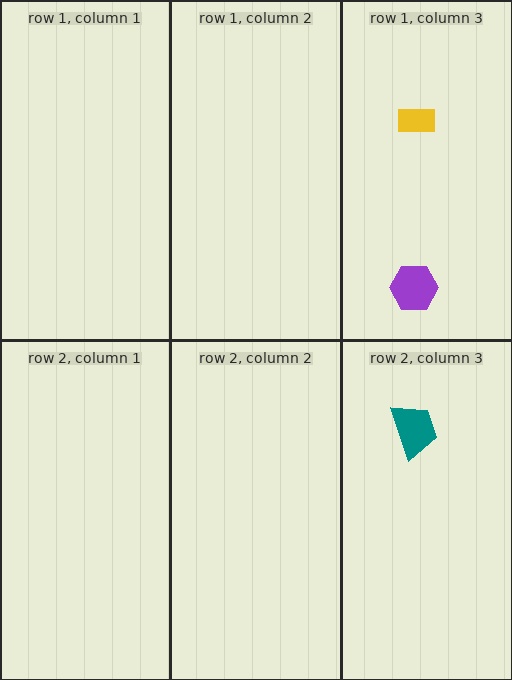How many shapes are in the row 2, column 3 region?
1.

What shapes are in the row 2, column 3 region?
The teal trapezoid.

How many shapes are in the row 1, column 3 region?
2.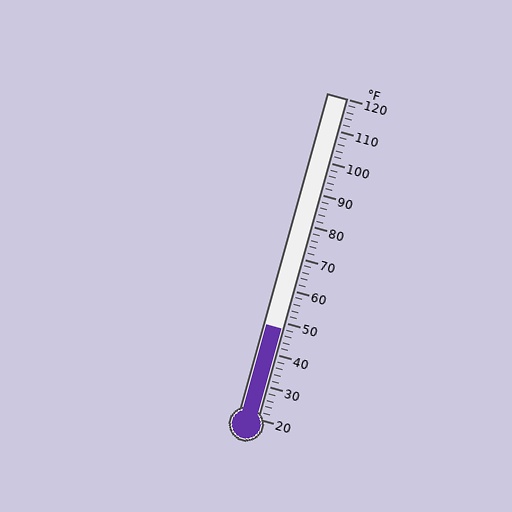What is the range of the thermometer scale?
The thermometer scale ranges from 20°F to 120°F.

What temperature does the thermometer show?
The thermometer shows approximately 48°F.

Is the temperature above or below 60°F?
The temperature is below 60°F.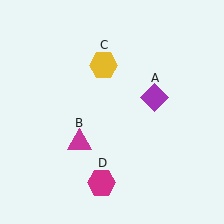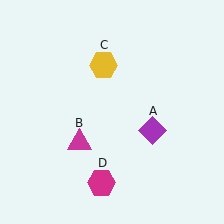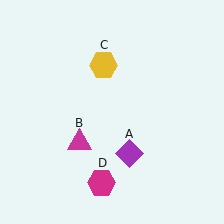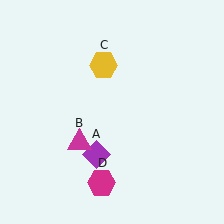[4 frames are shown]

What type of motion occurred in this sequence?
The purple diamond (object A) rotated clockwise around the center of the scene.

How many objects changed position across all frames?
1 object changed position: purple diamond (object A).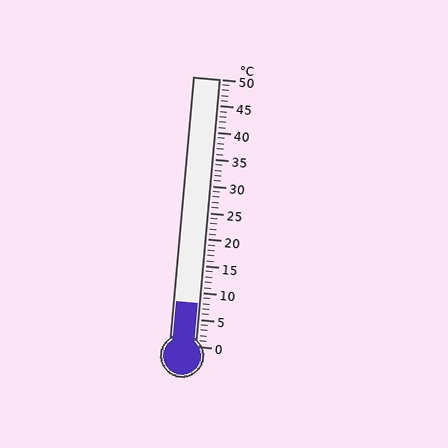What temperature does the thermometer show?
The thermometer shows approximately 8°C.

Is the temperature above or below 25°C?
The temperature is below 25°C.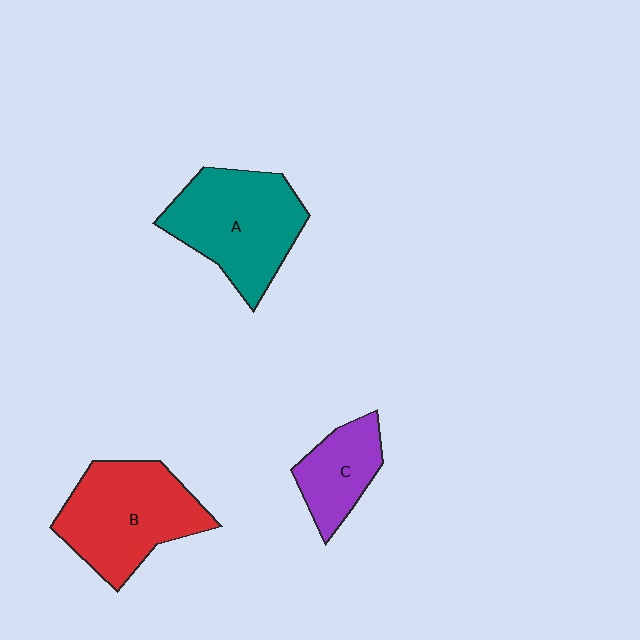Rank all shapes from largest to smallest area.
From largest to smallest: B (red), A (teal), C (purple).